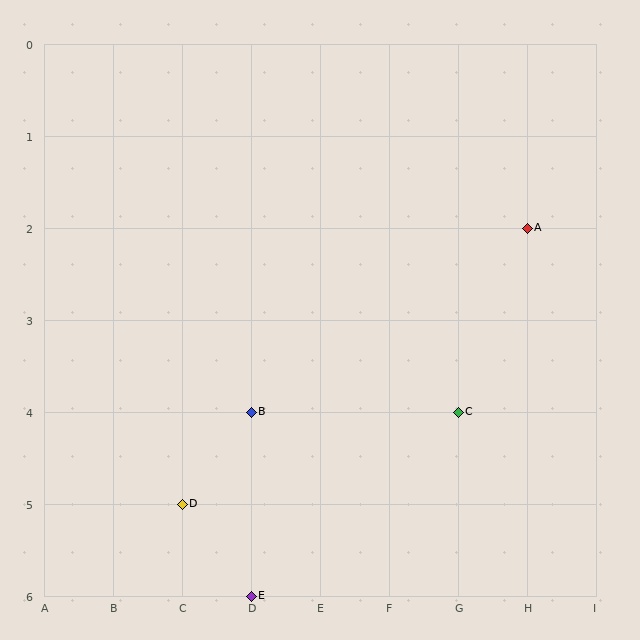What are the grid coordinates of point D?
Point D is at grid coordinates (C, 5).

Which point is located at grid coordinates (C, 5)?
Point D is at (C, 5).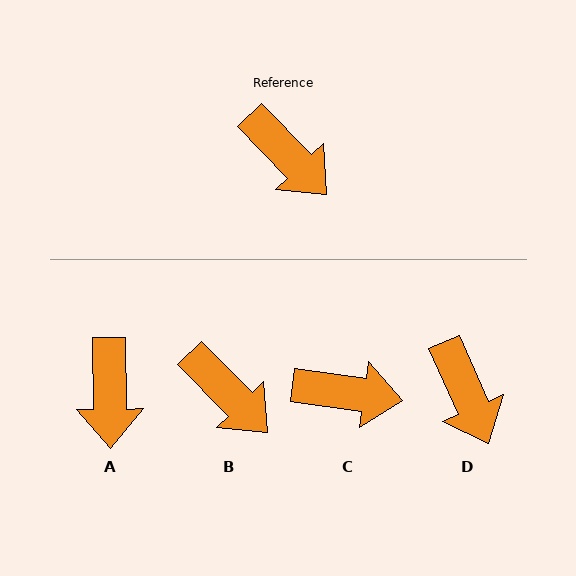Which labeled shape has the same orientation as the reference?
B.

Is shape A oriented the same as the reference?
No, it is off by about 44 degrees.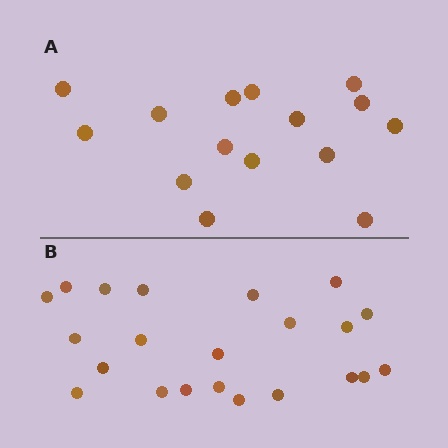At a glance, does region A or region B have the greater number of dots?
Region B (the bottom region) has more dots.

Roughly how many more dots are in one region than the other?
Region B has roughly 8 or so more dots than region A.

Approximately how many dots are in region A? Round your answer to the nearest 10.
About 20 dots. (The exact count is 15, which rounds to 20.)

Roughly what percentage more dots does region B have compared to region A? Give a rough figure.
About 45% more.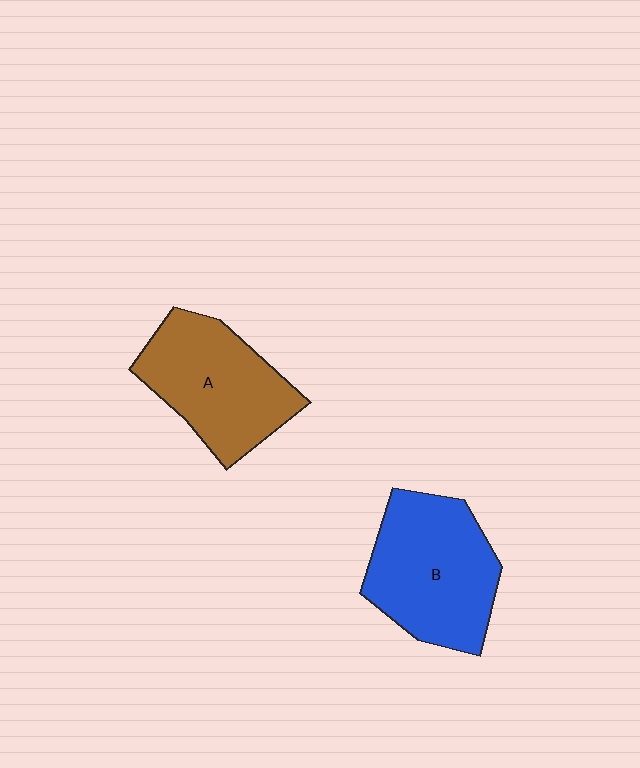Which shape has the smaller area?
Shape A (brown).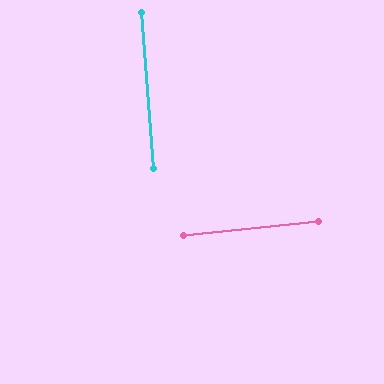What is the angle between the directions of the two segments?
Approximately 89 degrees.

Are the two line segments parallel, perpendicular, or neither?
Perpendicular — they meet at approximately 89°.